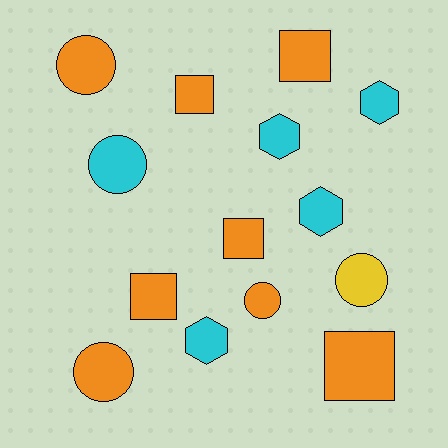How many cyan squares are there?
There are no cyan squares.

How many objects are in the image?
There are 14 objects.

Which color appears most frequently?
Orange, with 8 objects.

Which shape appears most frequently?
Square, with 5 objects.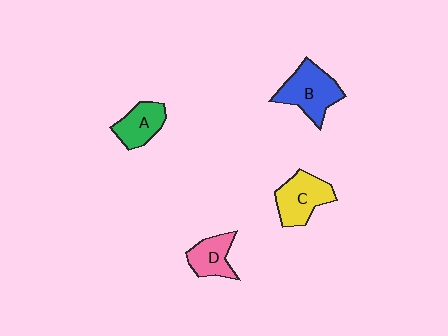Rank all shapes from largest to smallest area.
From largest to smallest: B (blue), C (yellow), A (green), D (pink).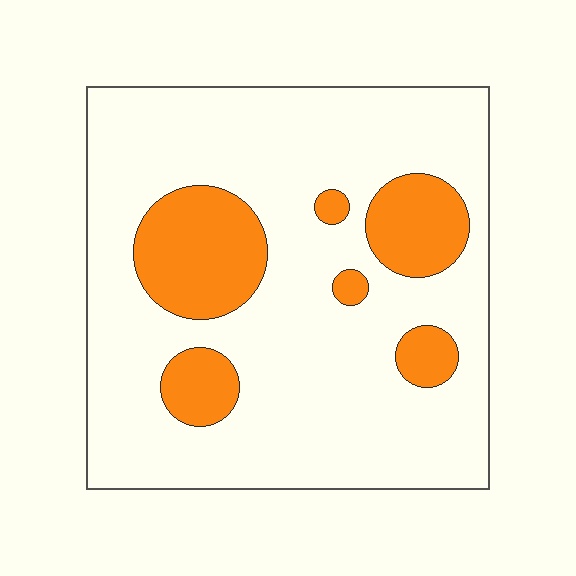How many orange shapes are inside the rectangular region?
6.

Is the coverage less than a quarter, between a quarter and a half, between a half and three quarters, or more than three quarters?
Less than a quarter.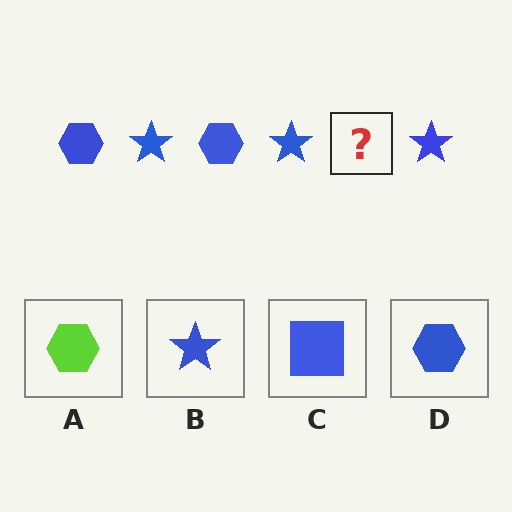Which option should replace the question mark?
Option D.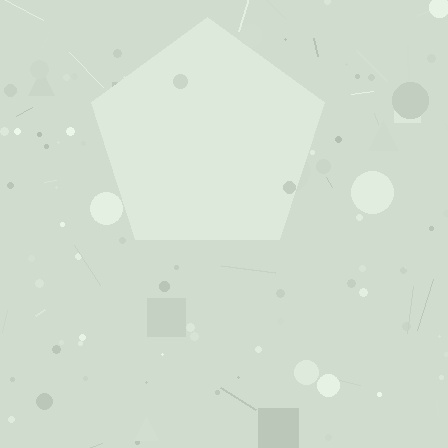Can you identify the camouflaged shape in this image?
The camouflaged shape is a pentagon.